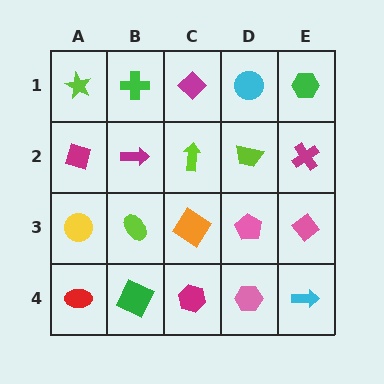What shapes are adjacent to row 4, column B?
A lime ellipse (row 3, column B), a red ellipse (row 4, column A), a magenta hexagon (row 4, column C).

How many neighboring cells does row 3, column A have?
3.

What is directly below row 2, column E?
A pink diamond.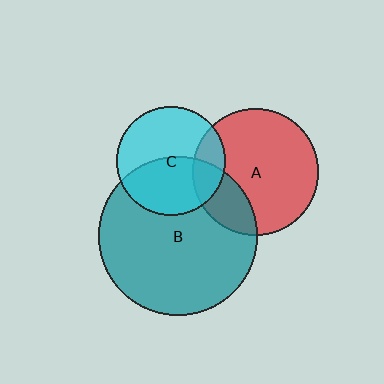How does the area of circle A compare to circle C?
Approximately 1.3 times.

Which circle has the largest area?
Circle B (teal).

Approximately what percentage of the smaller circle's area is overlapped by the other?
Approximately 45%.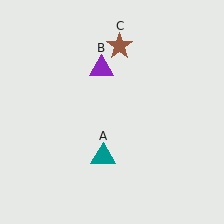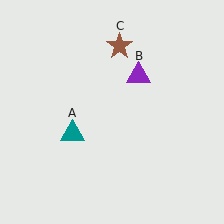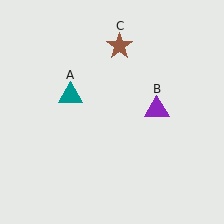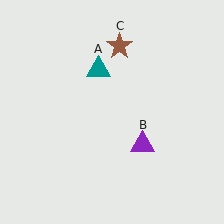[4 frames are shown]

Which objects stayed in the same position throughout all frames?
Brown star (object C) remained stationary.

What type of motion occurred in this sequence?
The teal triangle (object A), purple triangle (object B) rotated clockwise around the center of the scene.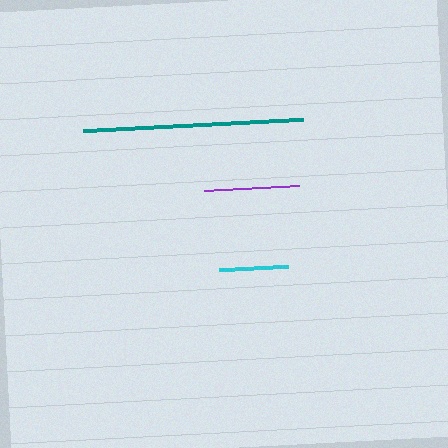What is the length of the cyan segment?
The cyan segment is approximately 69 pixels long.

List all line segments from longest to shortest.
From longest to shortest: teal, purple, cyan.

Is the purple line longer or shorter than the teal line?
The teal line is longer than the purple line.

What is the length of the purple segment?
The purple segment is approximately 96 pixels long.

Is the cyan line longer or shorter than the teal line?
The teal line is longer than the cyan line.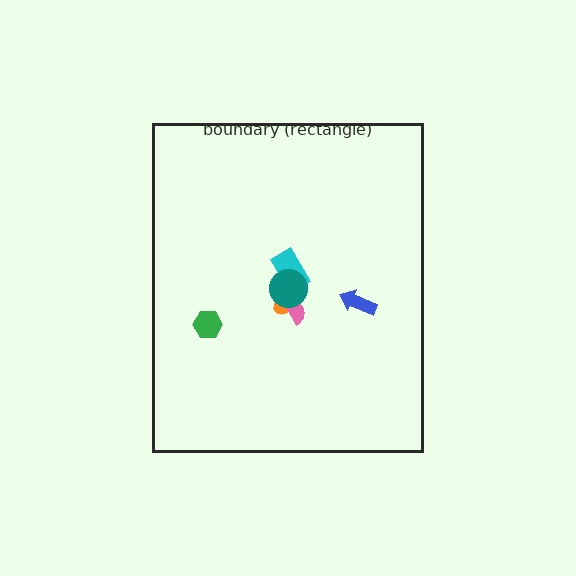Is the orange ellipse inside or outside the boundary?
Inside.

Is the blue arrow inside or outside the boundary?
Inside.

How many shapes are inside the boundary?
6 inside, 0 outside.